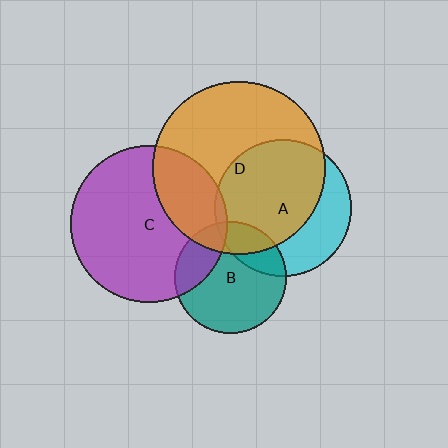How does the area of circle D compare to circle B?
Approximately 2.4 times.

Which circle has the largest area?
Circle D (orange).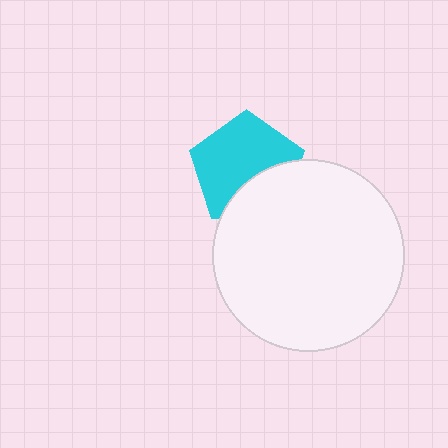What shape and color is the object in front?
The object in front is a white circle.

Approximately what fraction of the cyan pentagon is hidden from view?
Roughly 33% of the cyan pentagon is hidden behind the white circle.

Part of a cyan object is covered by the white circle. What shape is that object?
It is a pentagon.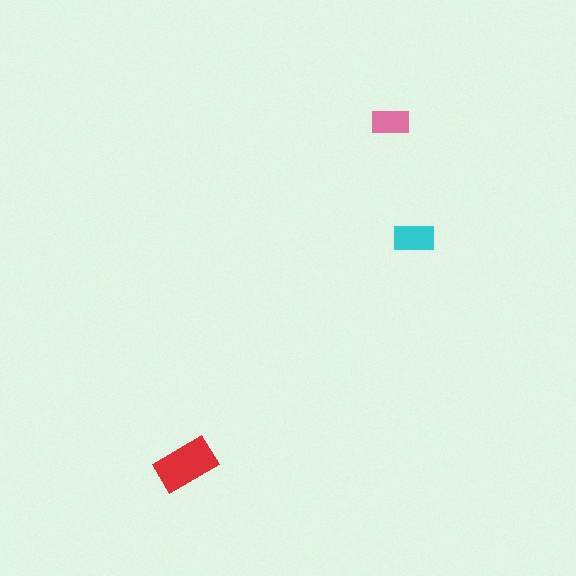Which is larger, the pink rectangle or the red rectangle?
The red one.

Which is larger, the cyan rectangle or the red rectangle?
The red one.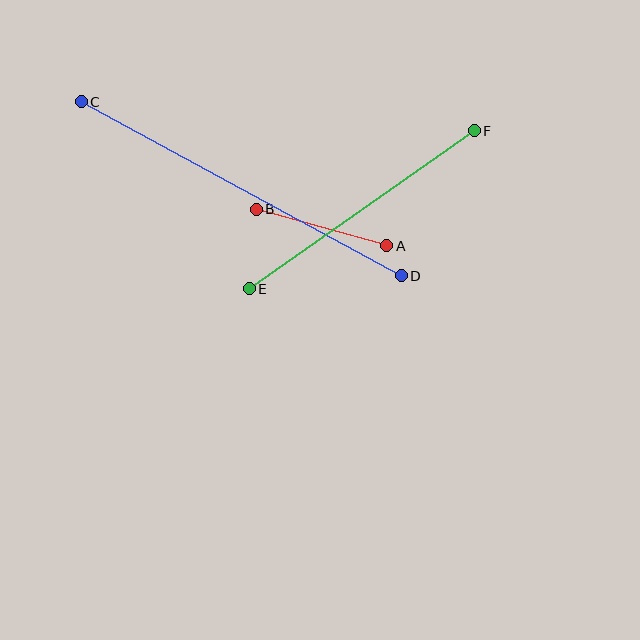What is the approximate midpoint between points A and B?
The midpoint is at approximately (321, 227) pixels.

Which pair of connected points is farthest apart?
Points C and D are farthest apart.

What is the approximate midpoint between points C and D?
The midpoint is at approximately (241, 189) pixels.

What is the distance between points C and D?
The distance is approximately 365 pixels.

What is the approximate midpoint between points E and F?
The midpoint is at approximately (362, 210) pixels.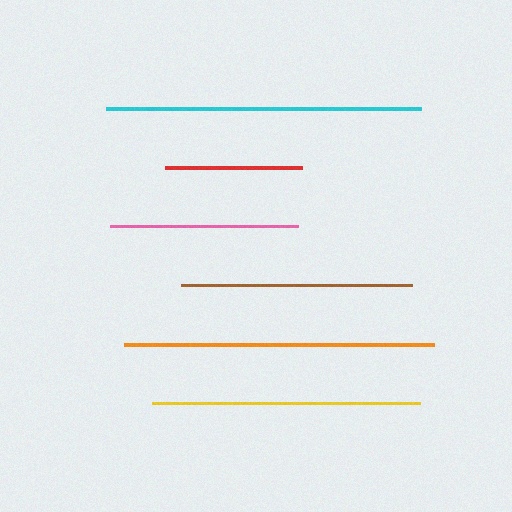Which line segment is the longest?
The cyan line is the longest at approximately 315 pixels.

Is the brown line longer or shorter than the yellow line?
The yellow line is longer than the brown line.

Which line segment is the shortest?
The red line is the shortest at approximately 137 pixels.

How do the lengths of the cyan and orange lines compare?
The cyan and orange lines are approximately the same length.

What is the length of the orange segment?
The orange segment is approximately 310 pixels long.